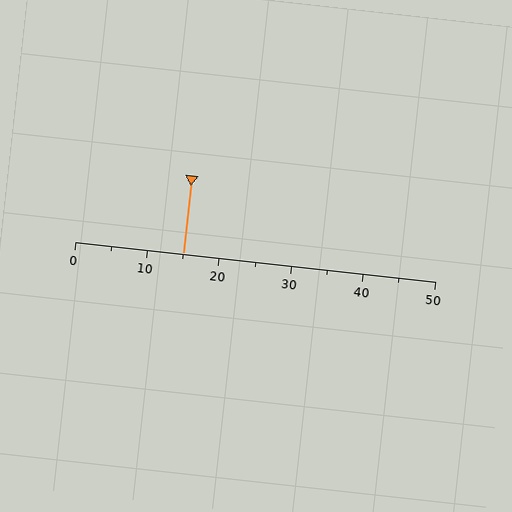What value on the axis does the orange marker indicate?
The marker indicates approximately 15.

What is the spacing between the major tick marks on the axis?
The major ticks are spaced 10 apart.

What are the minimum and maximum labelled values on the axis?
The axis runs from 0 to 50.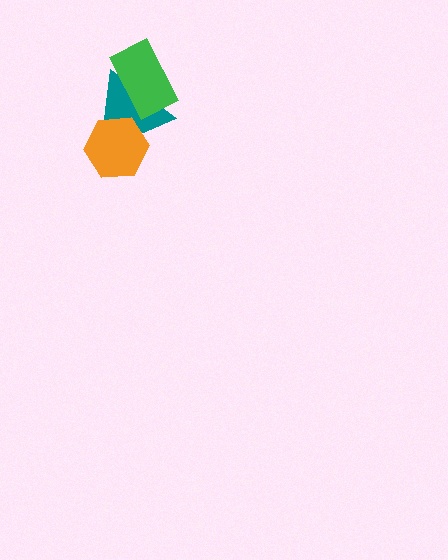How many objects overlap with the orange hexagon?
1 object overlaps with the orange hexagon.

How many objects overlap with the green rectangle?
1 object overlaps with the green rectangle.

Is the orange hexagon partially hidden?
No, no other shape covers it.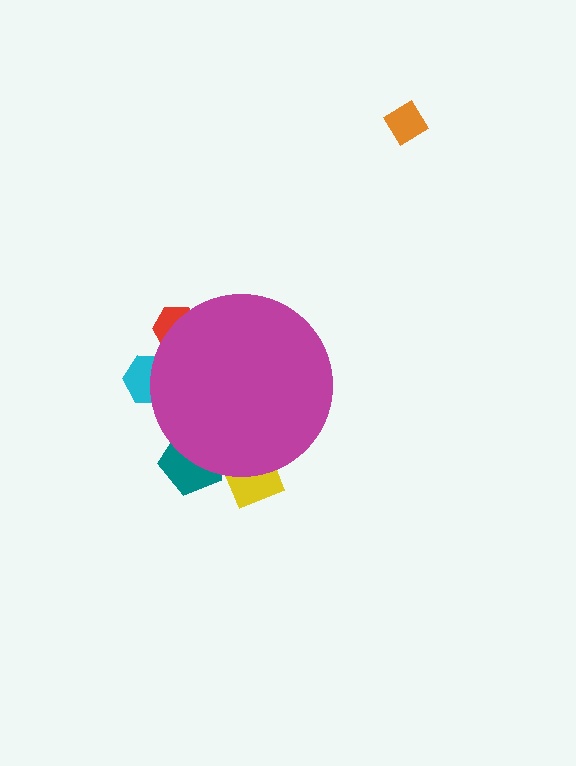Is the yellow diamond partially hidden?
Yes, the yellow diamond is partially hidden behind the magenta circle.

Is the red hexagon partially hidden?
Yes, the red hexagon is partially hidden behind the magenta circle.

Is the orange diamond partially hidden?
No, the orange diamond is fully visible.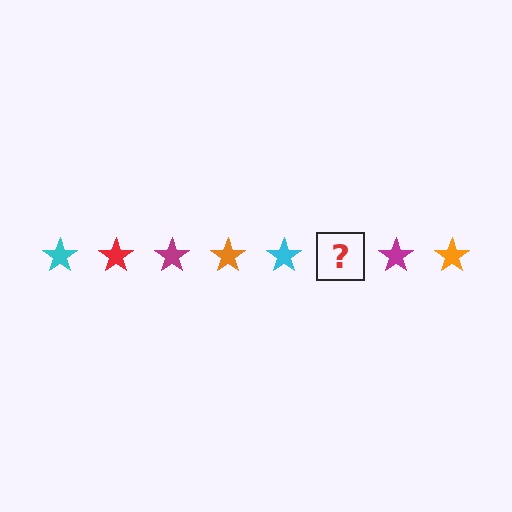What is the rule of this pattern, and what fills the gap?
The rule is that the pattern cycles through cyan, red, magenta, orange stars. The gap should be filled with a red star.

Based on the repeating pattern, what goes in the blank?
The blank should be a red star.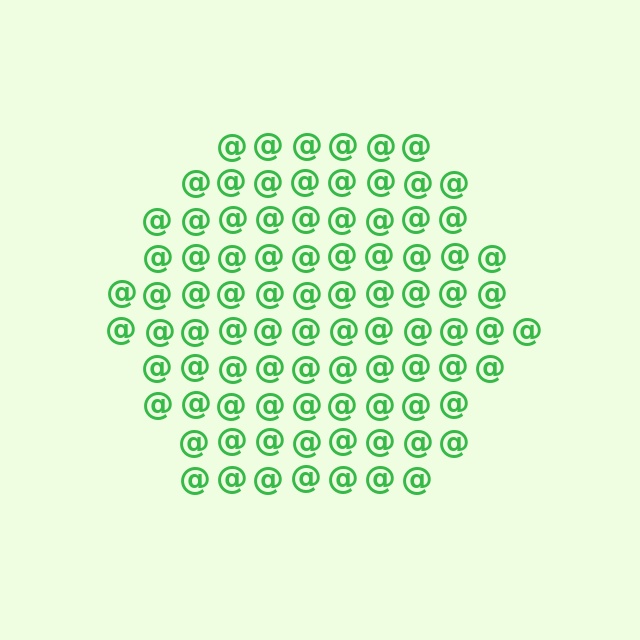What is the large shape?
The large shape is a hexagon.